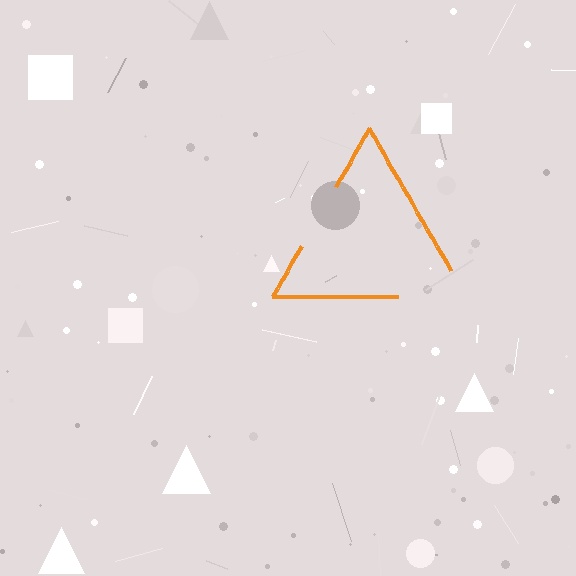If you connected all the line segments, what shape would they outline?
They would outline a triangle.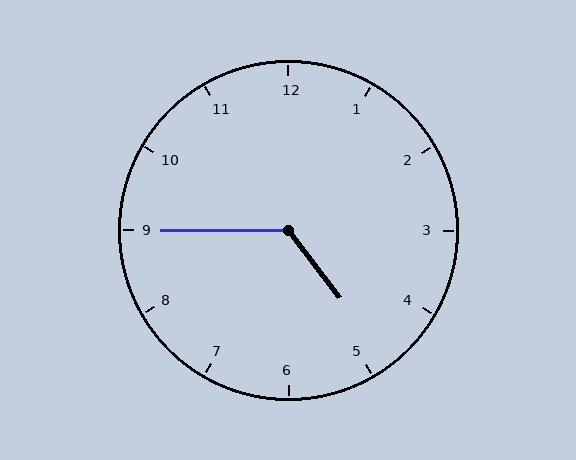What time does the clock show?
4:45.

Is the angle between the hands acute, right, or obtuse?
It is obtuse.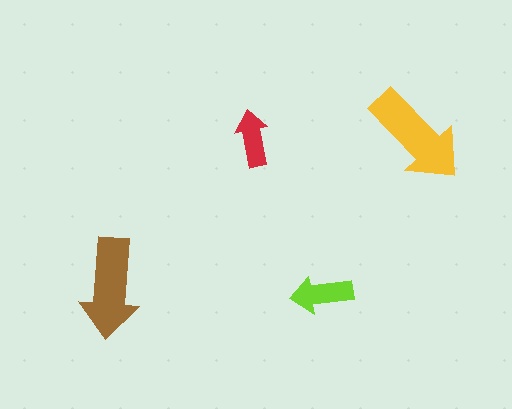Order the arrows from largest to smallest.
the yellow one, the brown one, the lime one, the red one.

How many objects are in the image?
There are 4 objects in the image.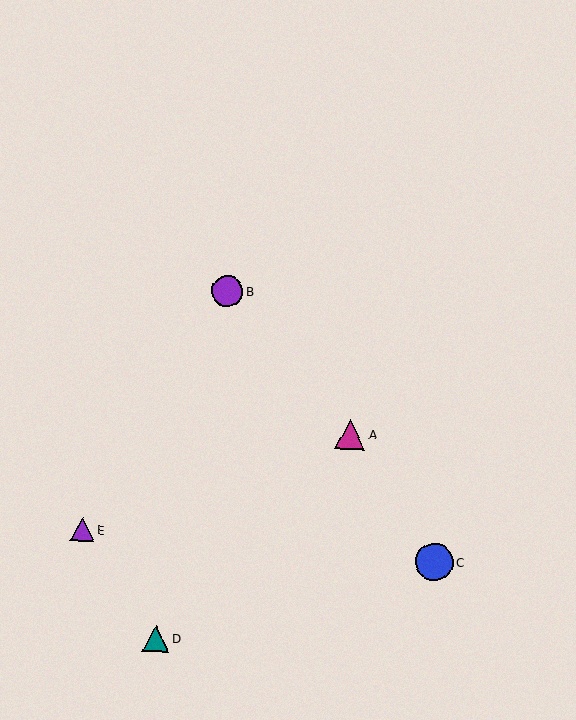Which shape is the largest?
The blue circle (labeled C) is the largest.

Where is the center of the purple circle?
The center of the purple circle is at (227, 291).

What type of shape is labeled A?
Shape A is a magenta triangle.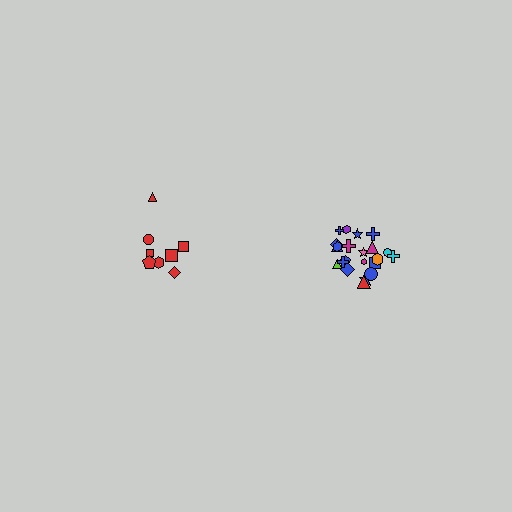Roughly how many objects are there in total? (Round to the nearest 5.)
Roughly 30 objects in total.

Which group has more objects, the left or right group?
The right group.